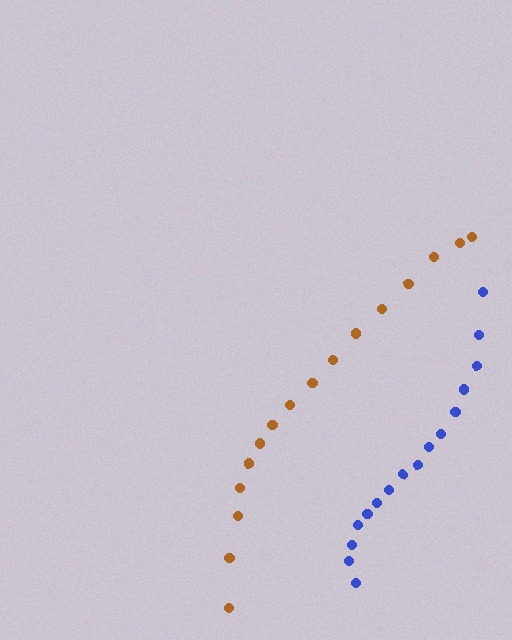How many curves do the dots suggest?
There are 2 distinct paths.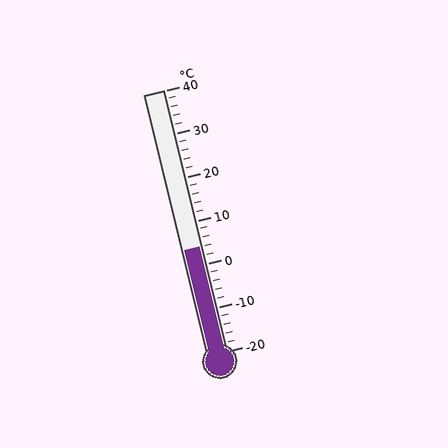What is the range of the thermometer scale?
The thermometer scale ranges from -20°C to 40°C.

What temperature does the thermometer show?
The thermometer shows approximately 4°C.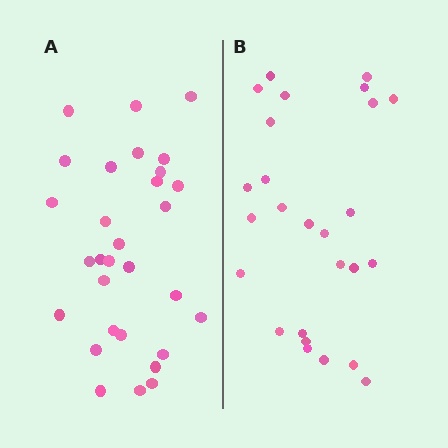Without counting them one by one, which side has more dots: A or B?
Region A (the left region) has more dots.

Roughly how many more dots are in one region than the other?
Region A has about 4 more dots than region B.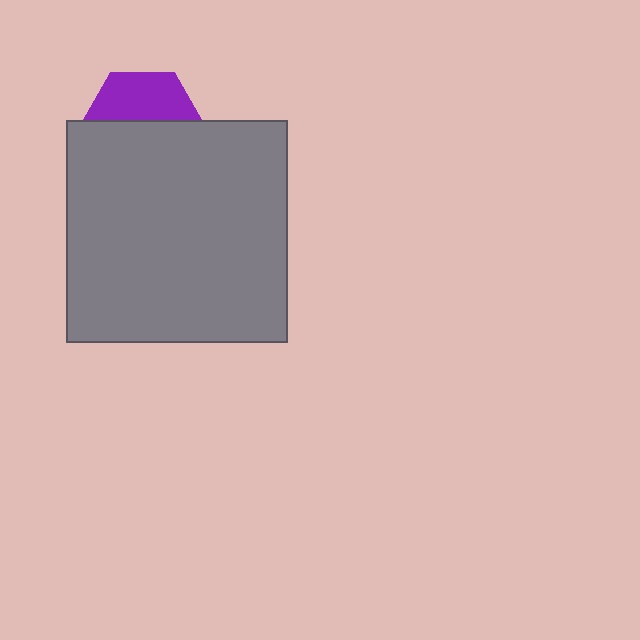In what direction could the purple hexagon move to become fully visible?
The purple hexagon could move up. That would shift it out from behind the gray square entirely.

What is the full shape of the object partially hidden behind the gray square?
The partially hidden object is a purple hexagon.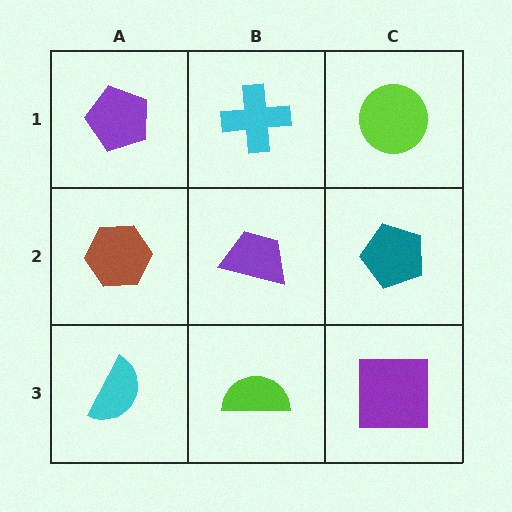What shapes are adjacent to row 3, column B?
A purple trapezoid (row 2, column B), a cyan semicircle (row 3, column A), a purple square (row 3, column C).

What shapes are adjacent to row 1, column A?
A brown hexagon (row 2, column A), a cyan cross (row 1, column B).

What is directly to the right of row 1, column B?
A lime circle.